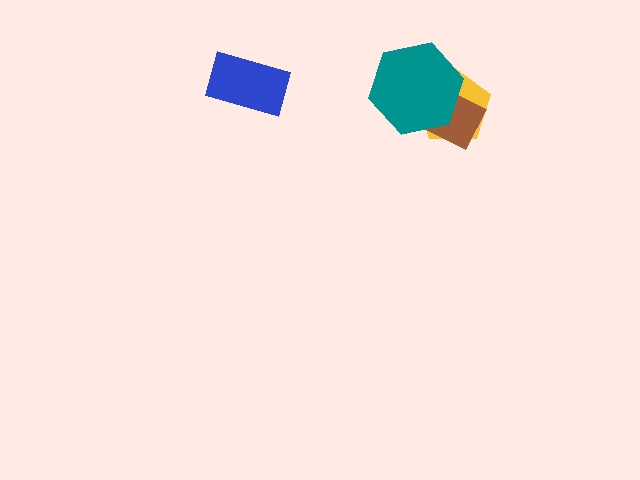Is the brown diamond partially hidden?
Yes, it is partially covered by another shape.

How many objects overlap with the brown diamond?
2 objects overlap with the brown diamond.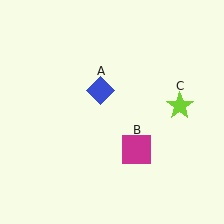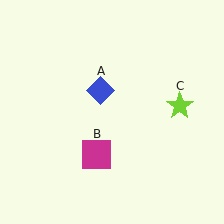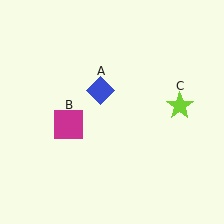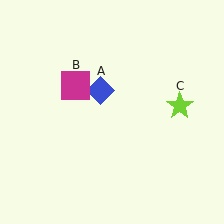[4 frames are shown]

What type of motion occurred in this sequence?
The magenta square (object B) rotated clockwise around the center of the scene.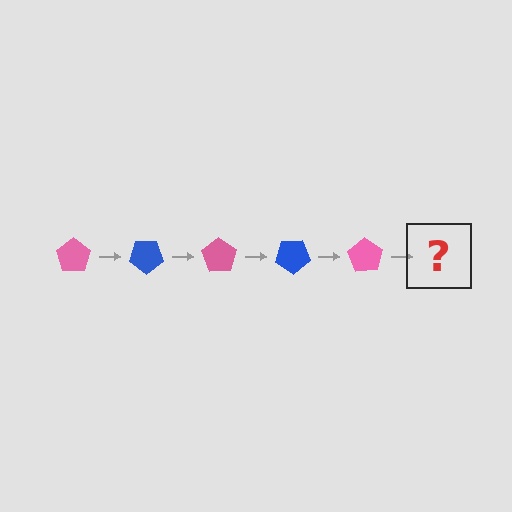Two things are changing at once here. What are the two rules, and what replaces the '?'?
The two rules are that it rotates 35 degrees each step and the color cycles through pink and blue. The '?' should be a blue pentagon, rotated 175 degrees from the start.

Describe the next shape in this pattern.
It should be a blue pentagon, rotated 175 degrees from the start.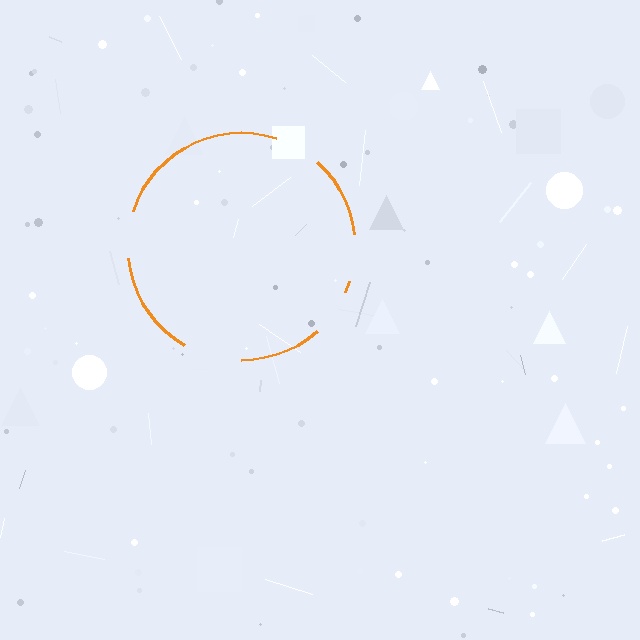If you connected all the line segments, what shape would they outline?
They would outline a circle.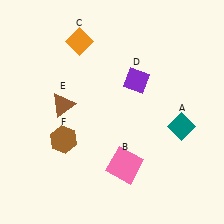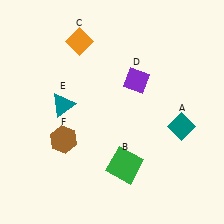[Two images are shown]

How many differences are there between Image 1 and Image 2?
There are 2 differences between the two images.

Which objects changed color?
B changed from pink to green. E changed from brown to teal.